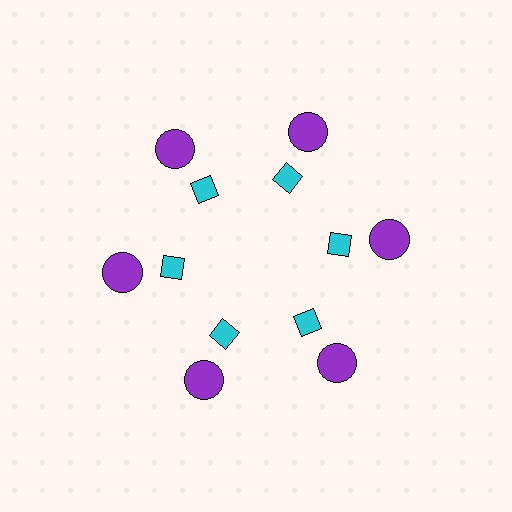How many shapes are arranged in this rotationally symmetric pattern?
There are 12 shapes, arranged in 6 groups of 2.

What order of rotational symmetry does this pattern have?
This pattern has 6-fold rotational symmetry.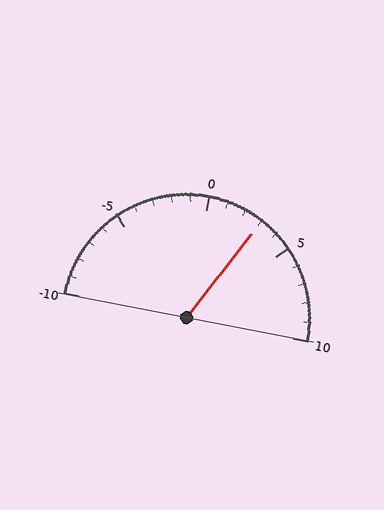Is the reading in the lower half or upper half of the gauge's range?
The reading is in the upper half of the range (-10 to 10).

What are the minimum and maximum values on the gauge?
The gauge ranges from -10 to 10.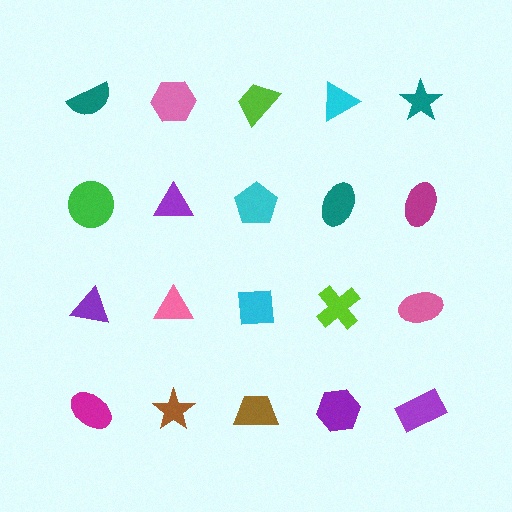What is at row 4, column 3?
A brown trapezoid.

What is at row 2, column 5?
A magenta ellipse.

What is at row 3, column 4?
A lime cross.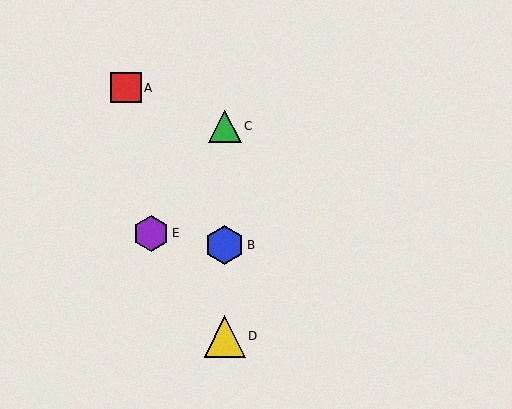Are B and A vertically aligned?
No, B is at x≈225 and A is at x≈126.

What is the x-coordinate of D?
Object D is at x≈225.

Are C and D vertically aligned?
Yes, both are at x≈225.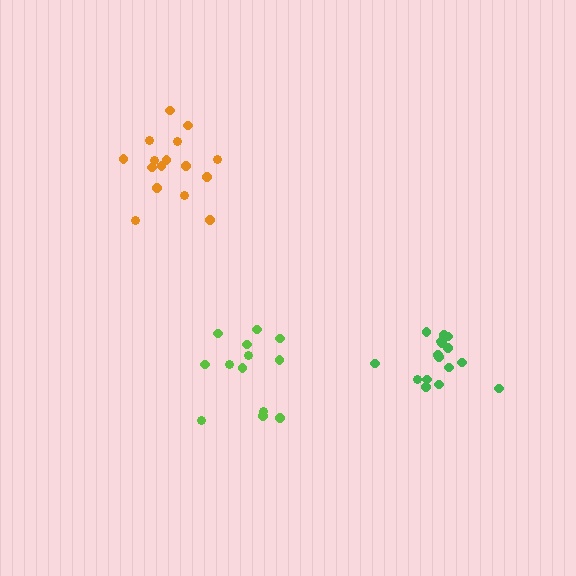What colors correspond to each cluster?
The clusters are colored: green, orange, lime.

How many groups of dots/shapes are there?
There are 3 groups.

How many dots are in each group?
Group 1: 16 dots, Group 2: 16 dots, Group 3: 13 dots (45 total).